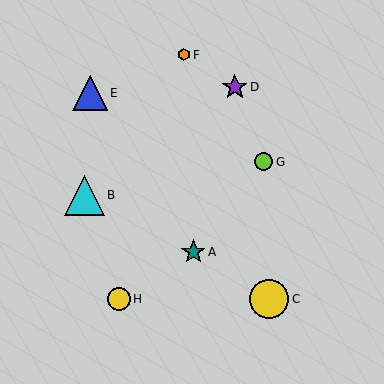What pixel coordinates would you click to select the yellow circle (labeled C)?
Click at (269, 299) to select the yellow circle C.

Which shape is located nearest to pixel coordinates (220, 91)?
The purple star (labeled D) at (235, 87) is nearest to that location.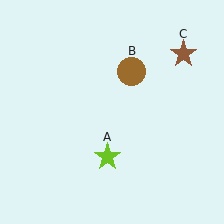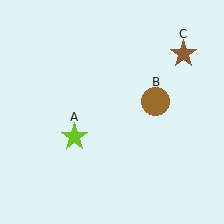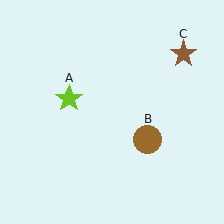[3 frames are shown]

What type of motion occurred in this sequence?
The lime star (object A), brown circle (object B) rotated clockwise around the center of the scene.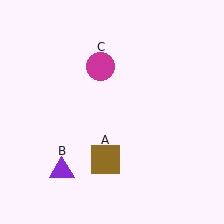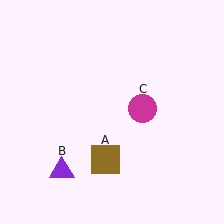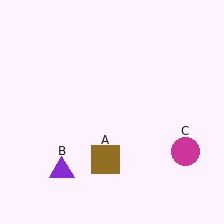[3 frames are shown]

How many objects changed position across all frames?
1 object changed position: magenta circle (object C).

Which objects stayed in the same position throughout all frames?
Brown square (object A) and purple triangle (object B) remained stationary.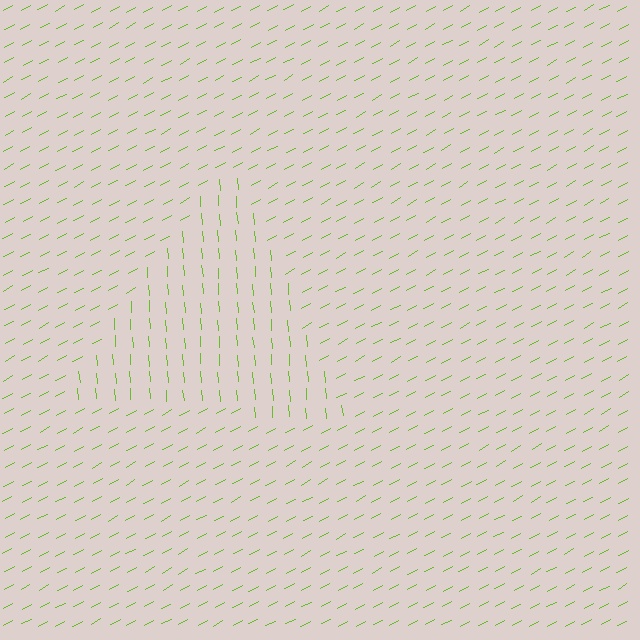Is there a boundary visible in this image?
Yes, there is a texture boundary formed by a change in line orientation.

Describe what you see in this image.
The image is filled with small lime line segments. A triangle region in the image has lines oriented differently from the surrounding lines, creating a visible texture boundary.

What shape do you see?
I see a triangle.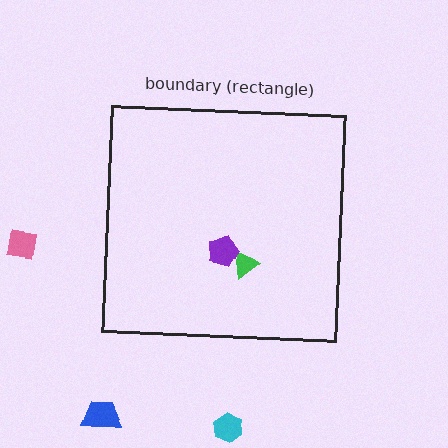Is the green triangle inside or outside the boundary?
Inside.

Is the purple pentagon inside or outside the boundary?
Inside.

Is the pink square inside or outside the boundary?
Outside.